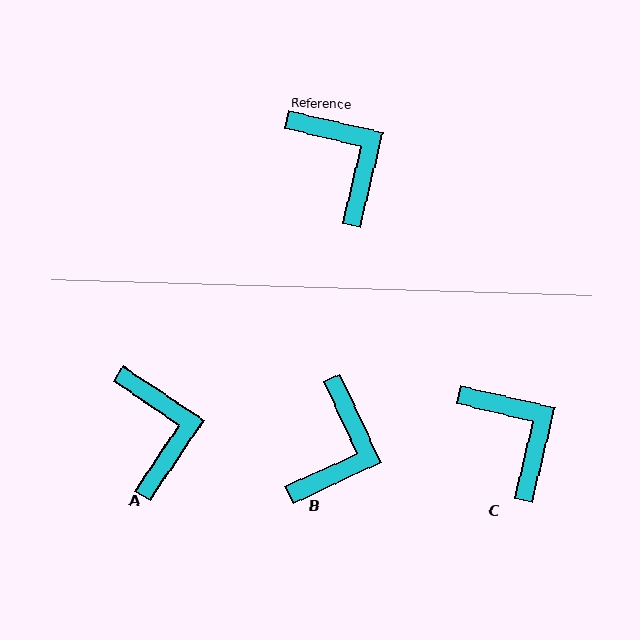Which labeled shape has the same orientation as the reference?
C.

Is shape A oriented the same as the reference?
No, it is off by about 21 degrees.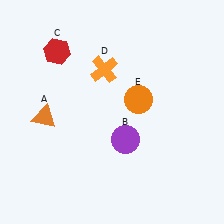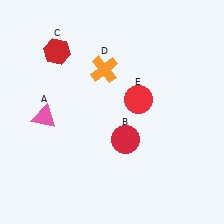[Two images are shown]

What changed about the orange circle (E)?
In Image 1, E is orange. In Image 2, it changed to red.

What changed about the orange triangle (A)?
In Image 1, A is orange. In Image 2, it changed to pink.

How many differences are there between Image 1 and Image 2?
There are 3 differences between the two images.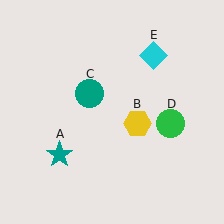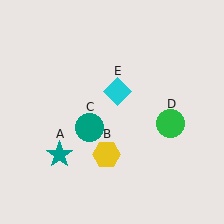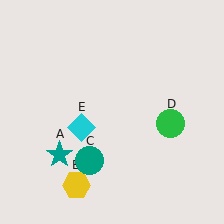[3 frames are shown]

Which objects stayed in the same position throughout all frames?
Teal star (object A) and green circle (object D) remained stationary.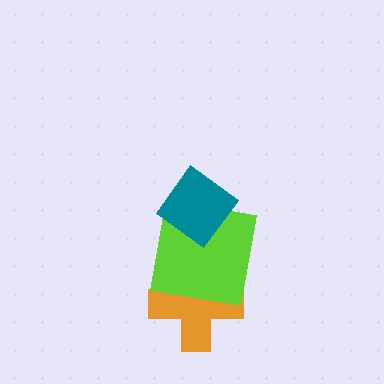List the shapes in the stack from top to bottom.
From top to bottom: the teal diamond, the lime square, the orange cross.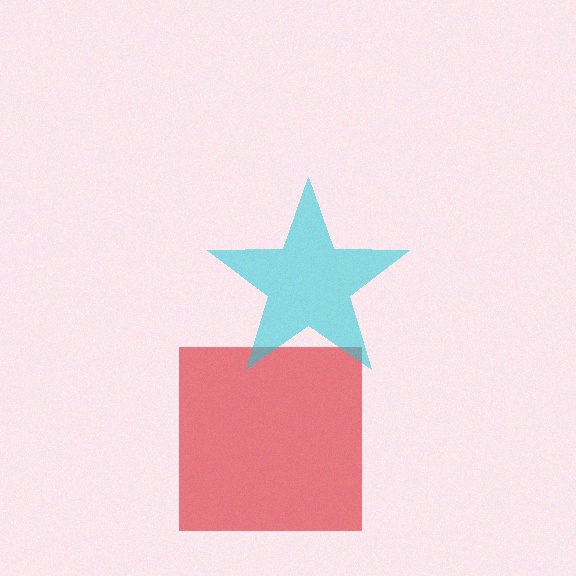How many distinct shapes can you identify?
There are 2 distinct shapes: a red square, a cyan star.